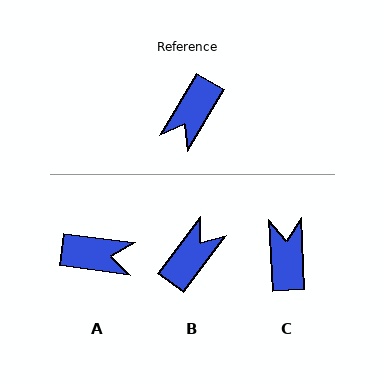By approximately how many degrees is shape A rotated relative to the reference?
Approximately 113 degrees counter-clockwise.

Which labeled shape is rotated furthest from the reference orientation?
B, about 174 degrees away.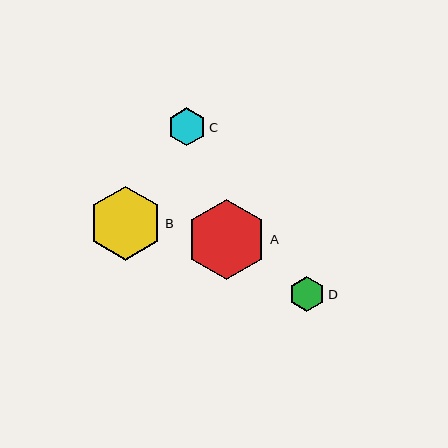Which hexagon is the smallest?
Hexagon D is the smallest with a size of approximately 36 pixels.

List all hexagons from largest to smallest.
From largest to smallest: A, B, C, D.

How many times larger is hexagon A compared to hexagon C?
Hexagon A is approximately 2.1 times the size of hexagon C.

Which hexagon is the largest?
Hexagon A is the largest with a size of approximately 81 pixels.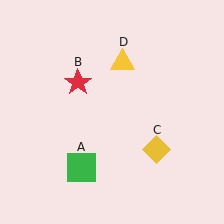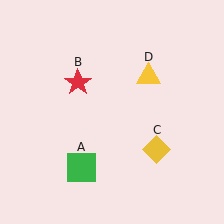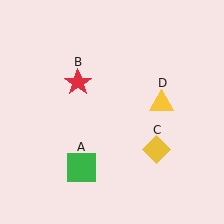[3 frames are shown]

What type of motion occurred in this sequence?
The yellow triangle (object D) rotated clockwise around the center of the scene.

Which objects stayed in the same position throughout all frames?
Green square (object A) and red star (object B) and yellow diamond (object C) remained stationary.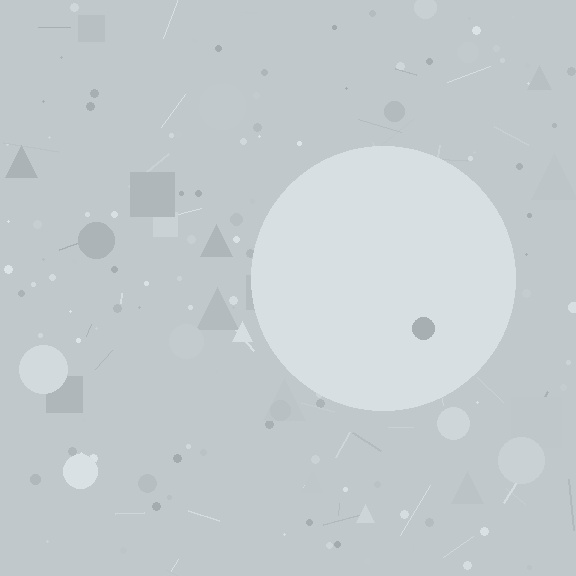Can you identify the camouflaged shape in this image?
The camouflaged shape is a circle.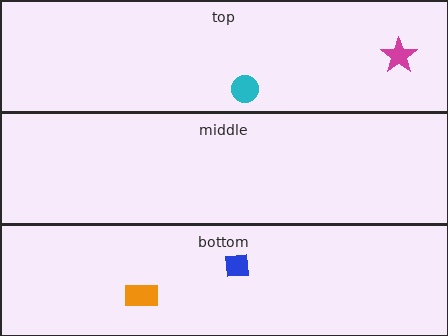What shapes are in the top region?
The magenta star, the cyan circle.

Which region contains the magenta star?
The top region.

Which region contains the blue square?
The bottom region.